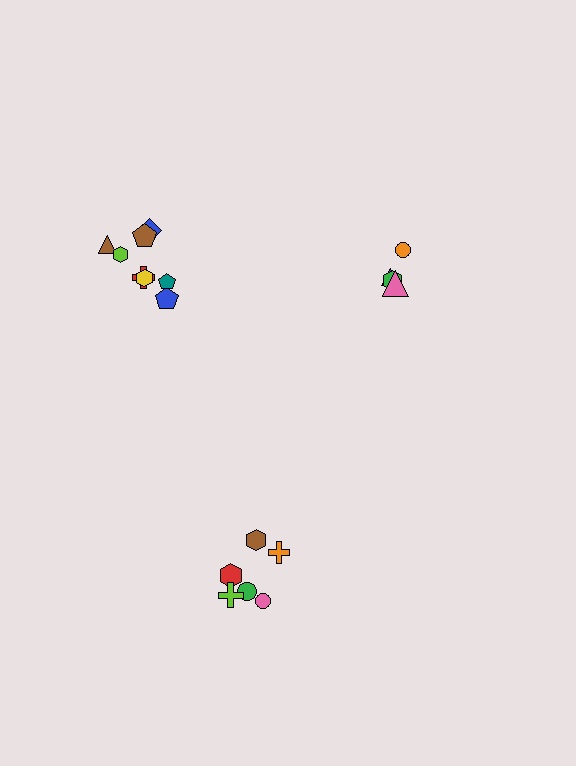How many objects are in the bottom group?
There are 6 objects.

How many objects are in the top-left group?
There are 8 objects.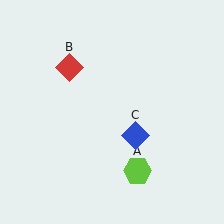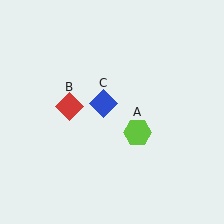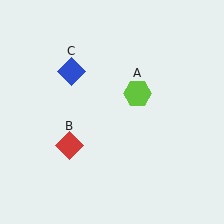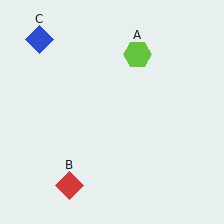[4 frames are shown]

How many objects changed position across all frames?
3 objects changed position: lime hexagon (object A), red diamond (object B), blue diamond (object C).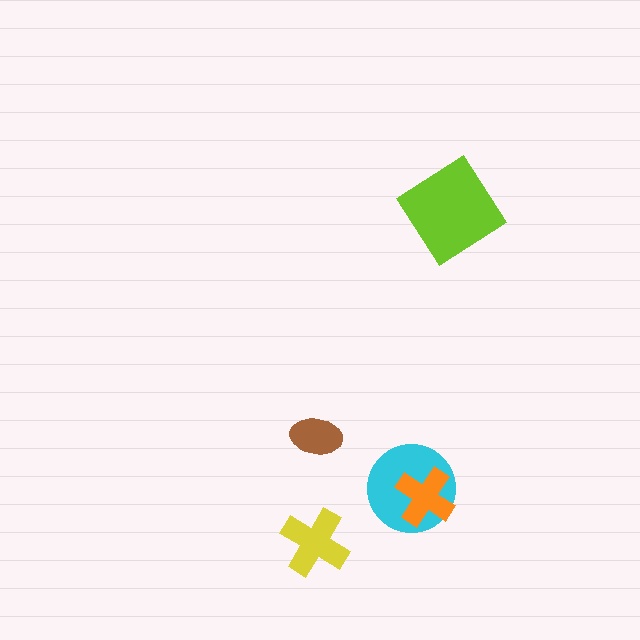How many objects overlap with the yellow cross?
0 objects overlap with the yellow cross.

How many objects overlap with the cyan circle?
1 object overlaps with the cyan circle.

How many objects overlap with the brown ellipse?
0 objects overlap with the brown ellipse.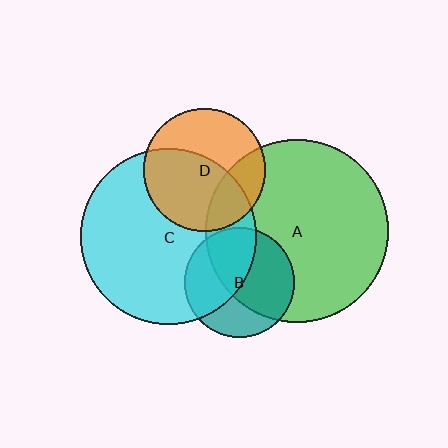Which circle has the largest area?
Circle A (green).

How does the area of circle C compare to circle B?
Approximately 2.6 times.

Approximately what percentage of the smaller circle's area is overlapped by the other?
Approximately 55%.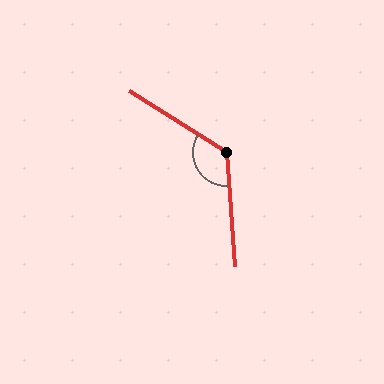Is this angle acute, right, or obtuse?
It is obtuse.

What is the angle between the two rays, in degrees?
Approximately 126 degrees.